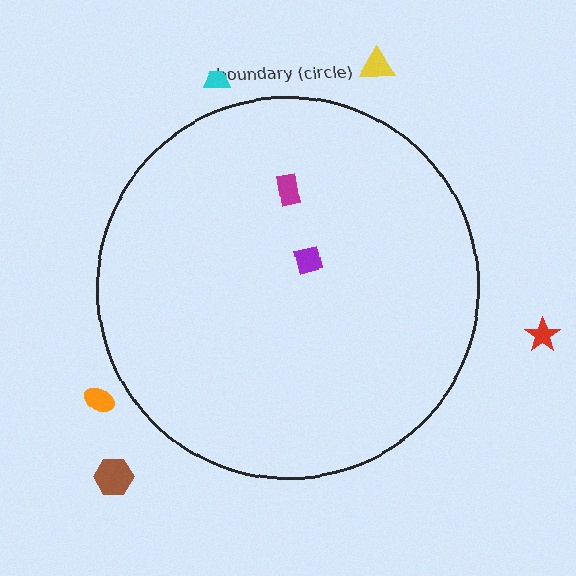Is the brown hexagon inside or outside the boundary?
Outside.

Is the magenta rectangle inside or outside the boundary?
Inside.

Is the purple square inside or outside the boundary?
Inside.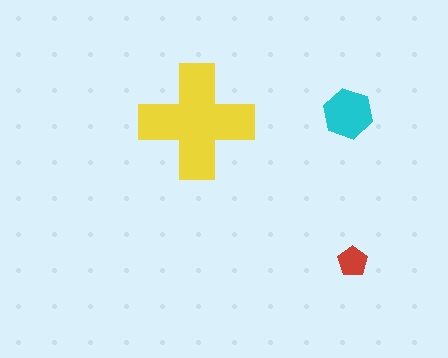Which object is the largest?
The yellow cross.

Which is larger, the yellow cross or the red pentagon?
The yellow cross.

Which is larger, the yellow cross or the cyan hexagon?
The yellow cross.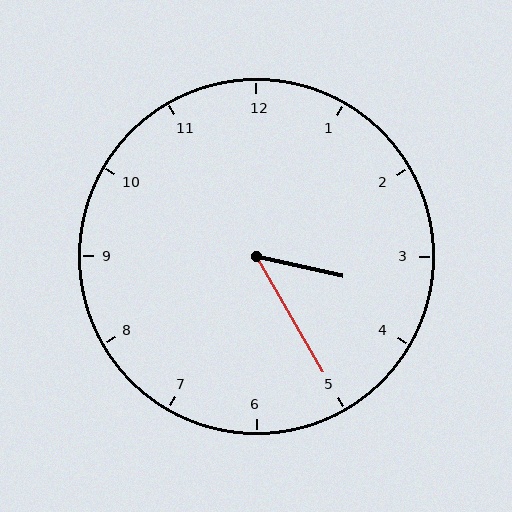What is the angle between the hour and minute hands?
Approximately 48 degrees.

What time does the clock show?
3:25.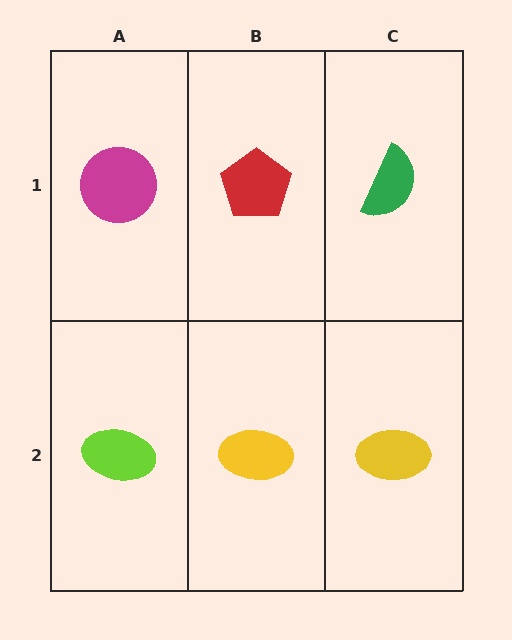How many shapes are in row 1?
3 shapes.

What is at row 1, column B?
A red pentagon.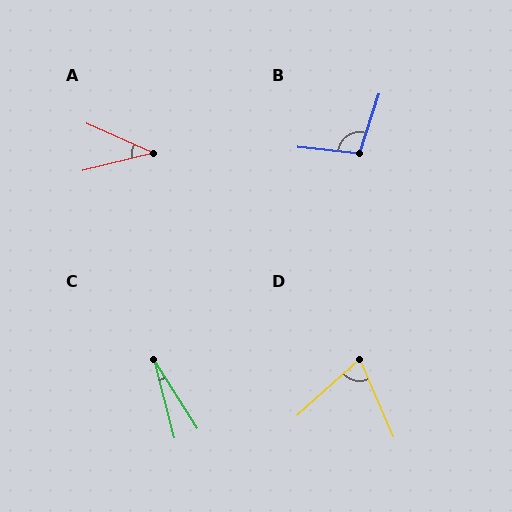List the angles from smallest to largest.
C (18°), A (38°), D (71°), B (102°).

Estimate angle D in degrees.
Approximately 71 degrees.